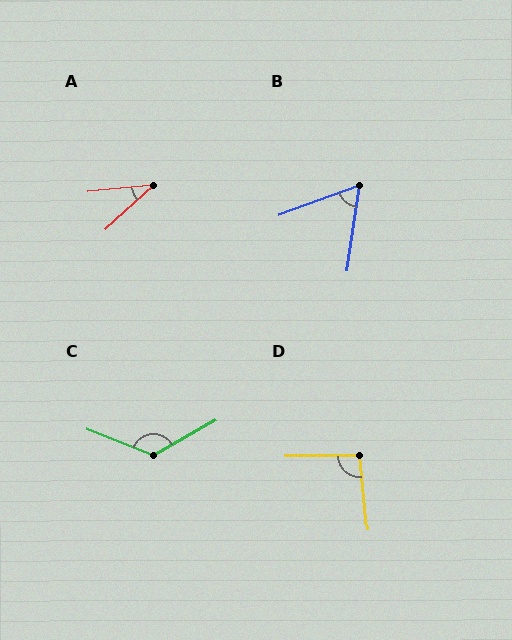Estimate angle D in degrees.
Approximately 96 degrees.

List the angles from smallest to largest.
A (37°), B (61°), D (96°), C (129°).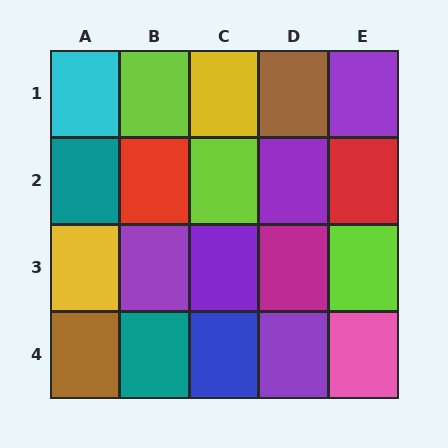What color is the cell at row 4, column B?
Teal.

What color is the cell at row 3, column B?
Purple.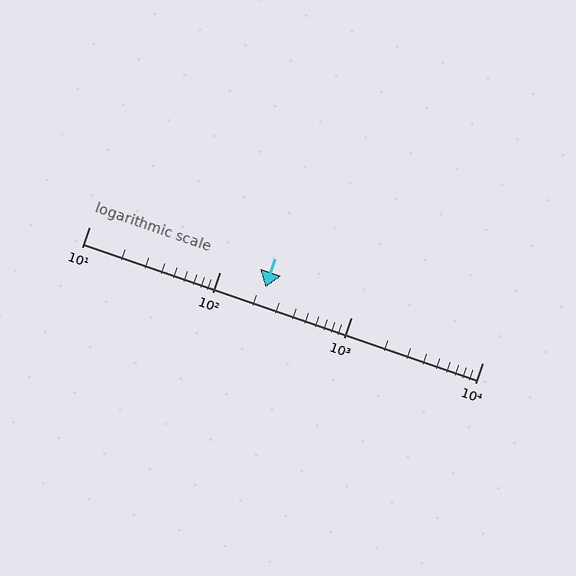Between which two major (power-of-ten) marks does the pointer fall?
The pointer is between 100 and 1000.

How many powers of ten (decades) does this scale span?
The scale spans 3 decades, from 10 to 10000.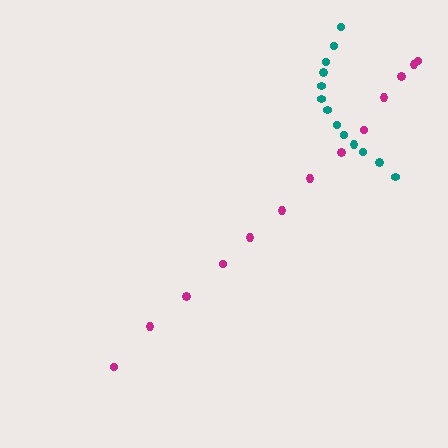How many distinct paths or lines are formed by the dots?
There are 2 distinct paths.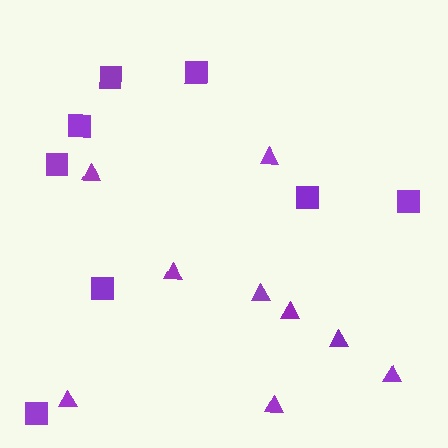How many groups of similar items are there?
There are 2 groups: one group of triangles (9) and one group of squares (8).